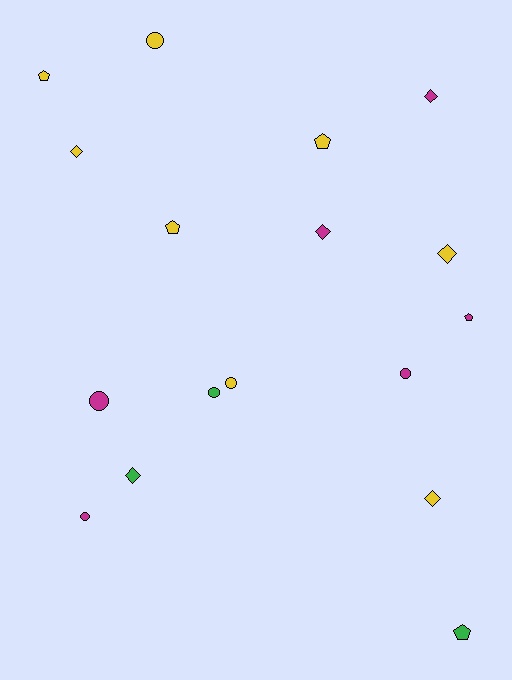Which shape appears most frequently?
Circle, with 6 objects.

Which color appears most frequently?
Yellow, with 8 objects.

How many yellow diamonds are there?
There are 3 yellow diamonds.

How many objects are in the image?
There are 17 objects.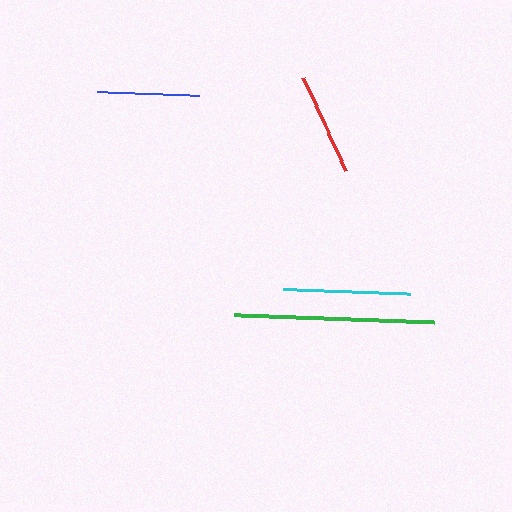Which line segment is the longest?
The green line is the longest at approximately 200 pixels.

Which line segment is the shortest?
The blue line is the shortest at approximately 102 pixels.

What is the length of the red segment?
The red segment is approximately 104 pixels long.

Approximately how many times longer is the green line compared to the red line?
The green line is approximately 1.9 times the length of the red line.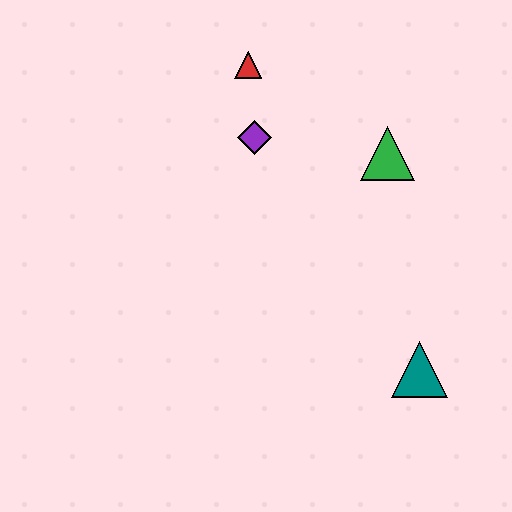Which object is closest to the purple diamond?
The red triangle is closest to the purple diamond.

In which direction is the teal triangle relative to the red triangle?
The teal triangle is below the red triangle.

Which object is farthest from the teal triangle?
The red triangle is farthest from the teal triangle.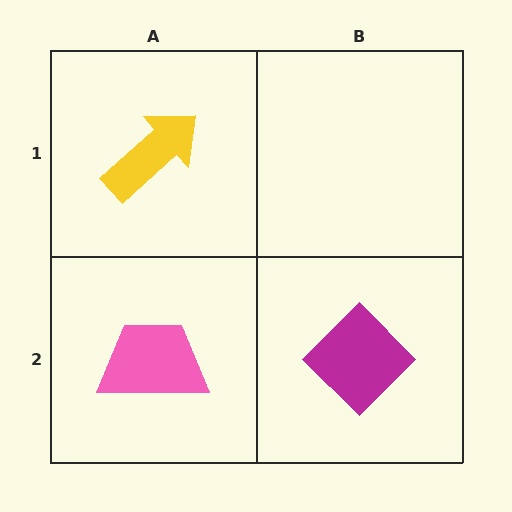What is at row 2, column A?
A pink trapezoid.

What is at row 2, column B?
A magenta diamond.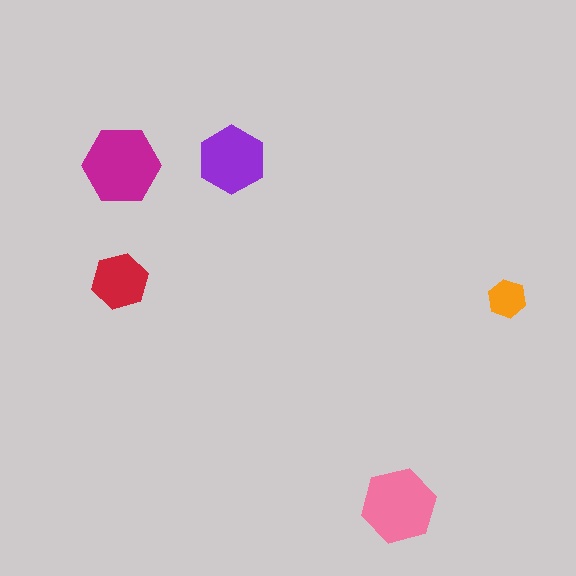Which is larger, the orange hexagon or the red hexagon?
The red one.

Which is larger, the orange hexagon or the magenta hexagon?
The magenta one.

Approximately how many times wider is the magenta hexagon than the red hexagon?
About 1.5 times wider.